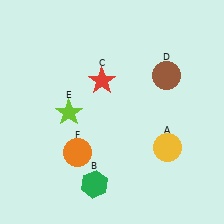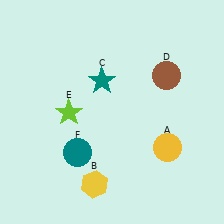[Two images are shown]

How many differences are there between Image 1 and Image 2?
There are 3 differences between the two images.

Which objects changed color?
B changed from green to yellow. C changed from red to teal. F changed from orange to teal.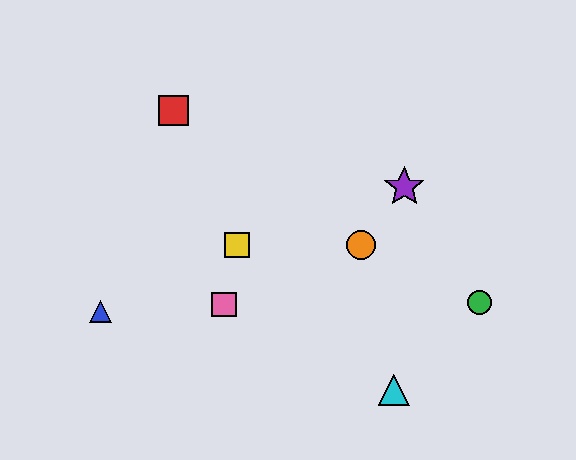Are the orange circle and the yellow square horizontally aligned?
Yes, both are at y≈245.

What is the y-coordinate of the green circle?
The green circle is at y≈303.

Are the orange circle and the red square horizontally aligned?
No, the orange circle is at y≈245 and the red square is at y≈111.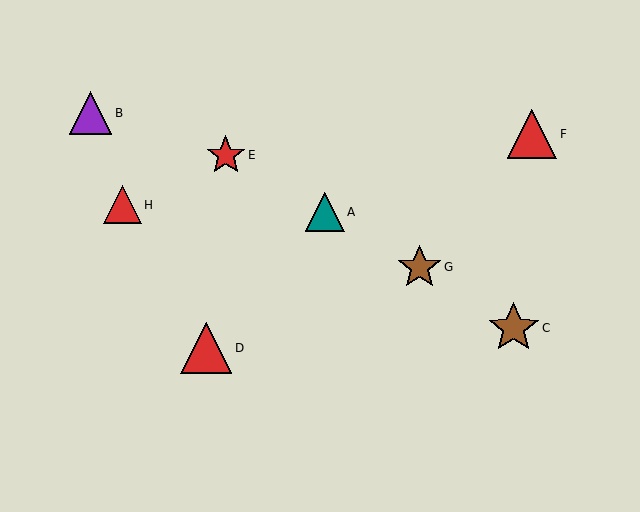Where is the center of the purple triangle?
The center of the purple triangle is at (90, 113).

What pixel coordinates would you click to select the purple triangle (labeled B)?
Click at (90, 113) to select the purple triangle B.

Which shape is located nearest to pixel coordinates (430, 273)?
The brown star (labeled G) at (420, 267) is nearest to that location.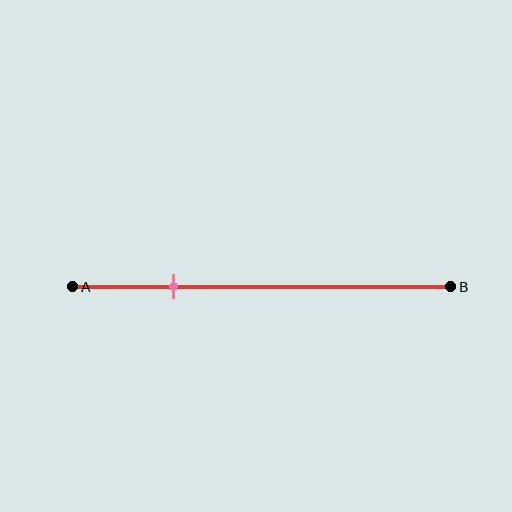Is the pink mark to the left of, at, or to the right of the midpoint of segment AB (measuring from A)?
The pink mark is to the left of the midpoint of segment AB.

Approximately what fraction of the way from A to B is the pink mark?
The pink mark is approximately 25% of the way from A to B.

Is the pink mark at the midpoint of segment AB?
No, the mark is at about 25% from A, not at the 50% midpoint.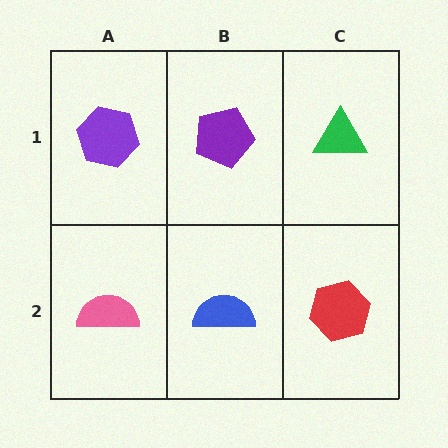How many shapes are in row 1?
3 shapes.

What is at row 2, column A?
A pink semicircle.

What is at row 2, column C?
A red hexagon.